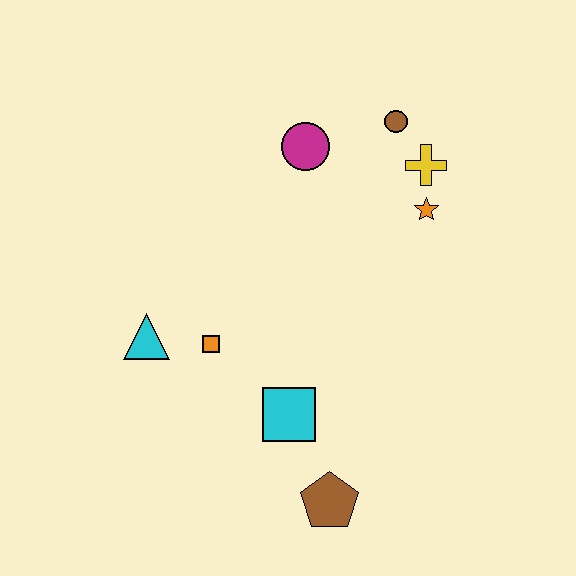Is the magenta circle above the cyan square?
Yes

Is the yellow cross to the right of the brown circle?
Yes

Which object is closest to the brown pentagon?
The cyan square is closest to the brown pentagon.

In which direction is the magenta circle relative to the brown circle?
The magenta circle is to the left of the brown circle.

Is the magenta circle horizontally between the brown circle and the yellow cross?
No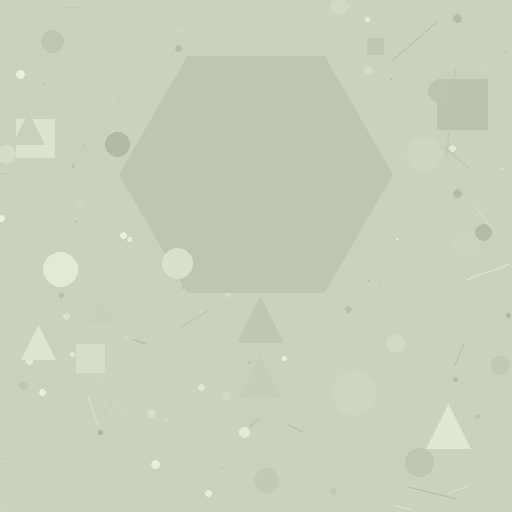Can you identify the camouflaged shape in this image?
The camouflaged shape is a hexagon.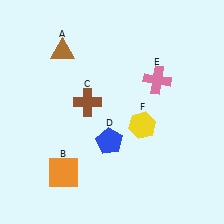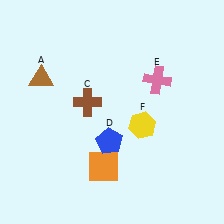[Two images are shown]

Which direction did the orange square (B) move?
The orange square (B) moved right.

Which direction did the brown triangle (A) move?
The brown triangle (A) moved down.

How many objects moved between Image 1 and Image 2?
2 objects moved between the two images.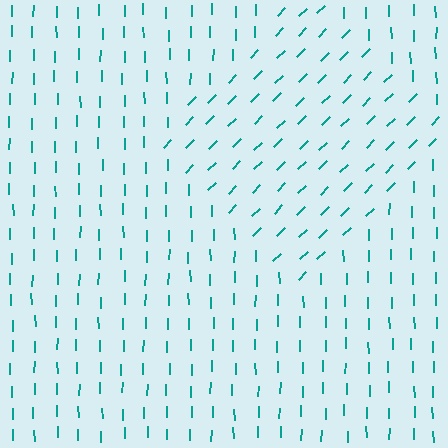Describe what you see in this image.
The image is filled with small teal line segments. A diamond region in the image has lines oriented differently from the surrounding lines, creating a visible texture boundary.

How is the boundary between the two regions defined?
The boundary is defined purely by a change in line orientation (approximately 45 degrees difference). All lines are the same color and thickness.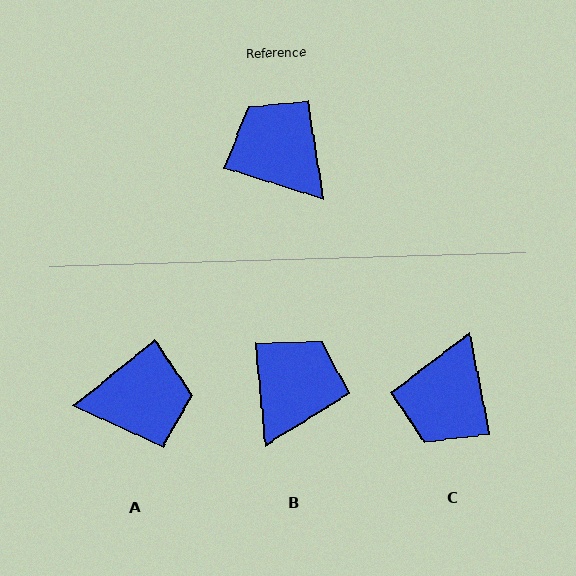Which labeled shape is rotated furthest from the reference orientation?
A, about 124 degrees away.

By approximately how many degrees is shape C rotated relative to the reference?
Approximately 118 degrees counter-clockwise.